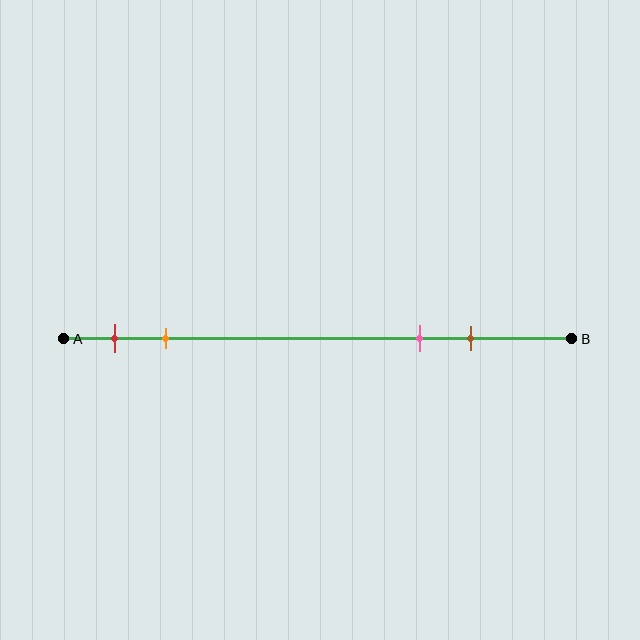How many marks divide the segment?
There are 4 marks dividing the segment.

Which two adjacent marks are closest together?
The red and orange marks are the closest adjacent pair.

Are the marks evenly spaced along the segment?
No, the marks are not evenly spaced.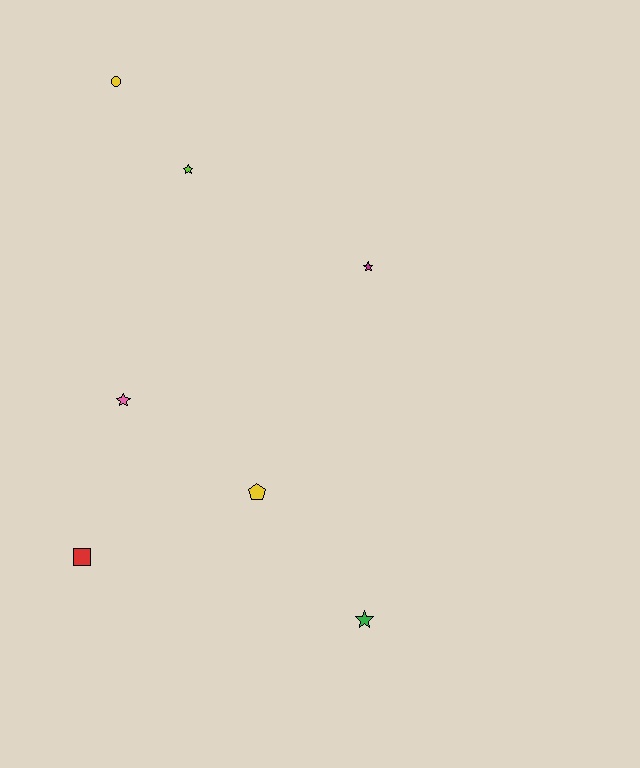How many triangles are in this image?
There are no triangles.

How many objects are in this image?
There are 7 objects.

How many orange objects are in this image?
There are no orange objects.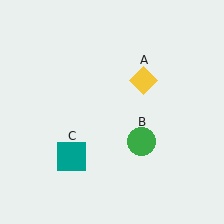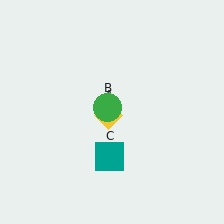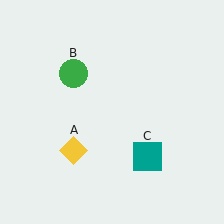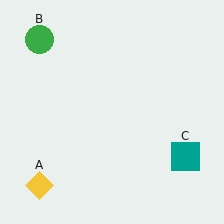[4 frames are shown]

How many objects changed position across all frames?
3 objects changed position: yellow diamond (object A), green circle (object B), teal square (object C).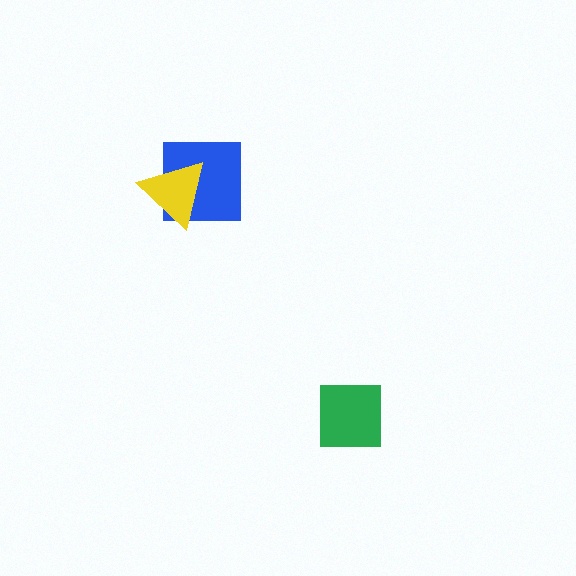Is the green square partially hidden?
No, no other shape covers it.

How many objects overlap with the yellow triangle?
1 object overlaps with the yellow triangle.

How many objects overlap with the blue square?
1 object overlaps with the blue square.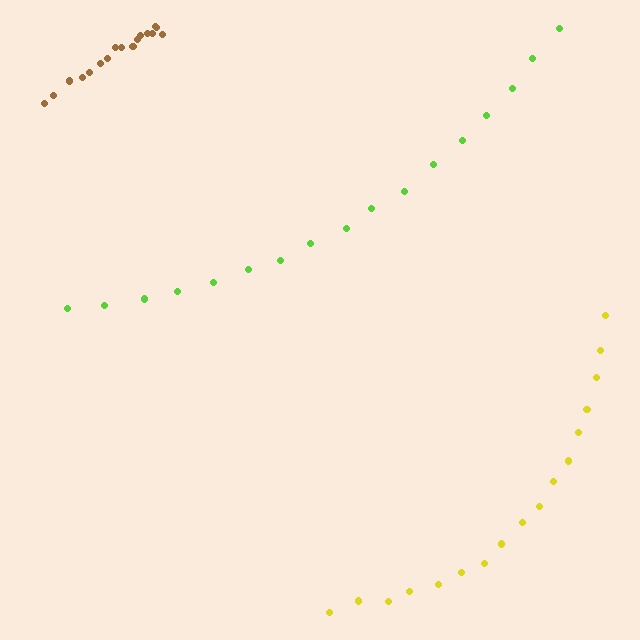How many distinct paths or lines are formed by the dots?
There are 3 distinct paths.